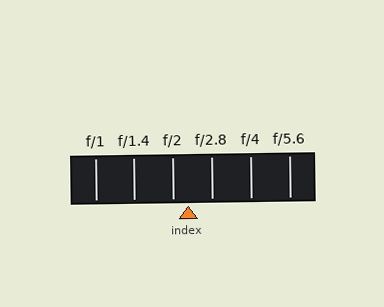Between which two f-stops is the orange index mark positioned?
The index mark is between f/2 and f/2.8.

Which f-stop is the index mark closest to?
The index mark is closest to f/2.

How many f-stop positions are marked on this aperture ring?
There are 6 f-stop positions marked.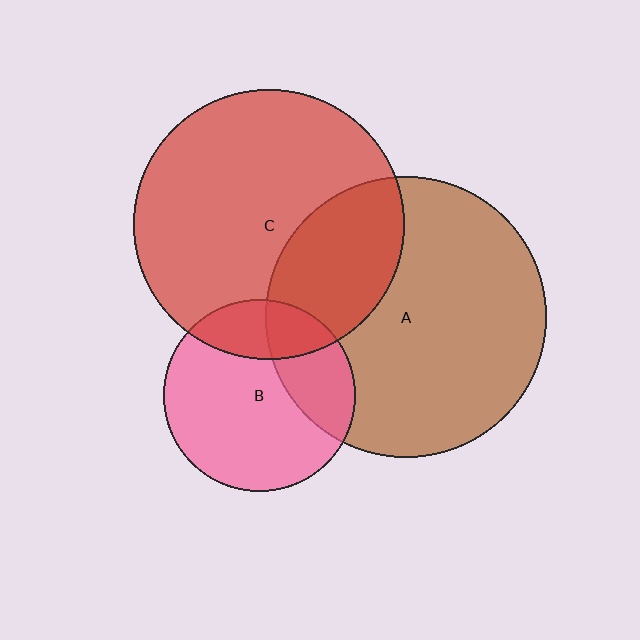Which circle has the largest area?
Circle A (brown).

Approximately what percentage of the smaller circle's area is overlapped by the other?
Approximately 30%.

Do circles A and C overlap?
Yes.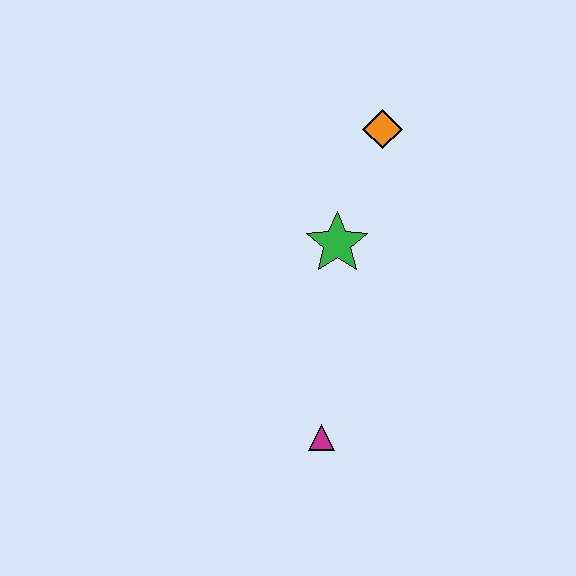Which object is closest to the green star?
The orange diamond is closest to the green star.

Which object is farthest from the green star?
The magenta triangle is farthest from the green star.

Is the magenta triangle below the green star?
Yes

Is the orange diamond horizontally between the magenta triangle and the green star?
No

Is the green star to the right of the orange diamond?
No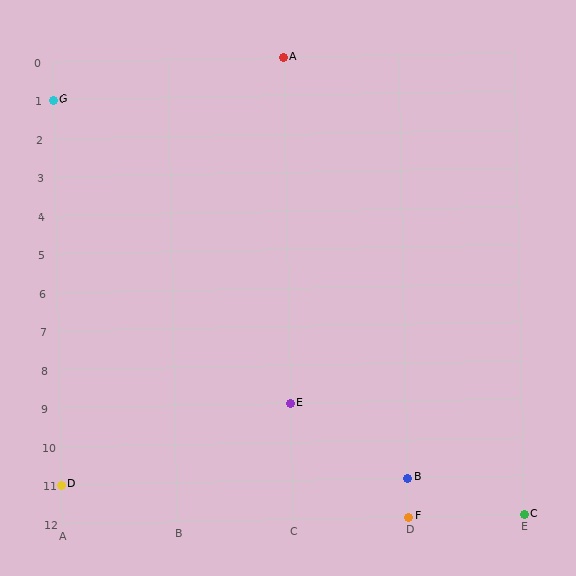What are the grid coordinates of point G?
Point G is at grid coordinates (A, 1).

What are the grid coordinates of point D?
Point D is at grid coordinates (A, 11).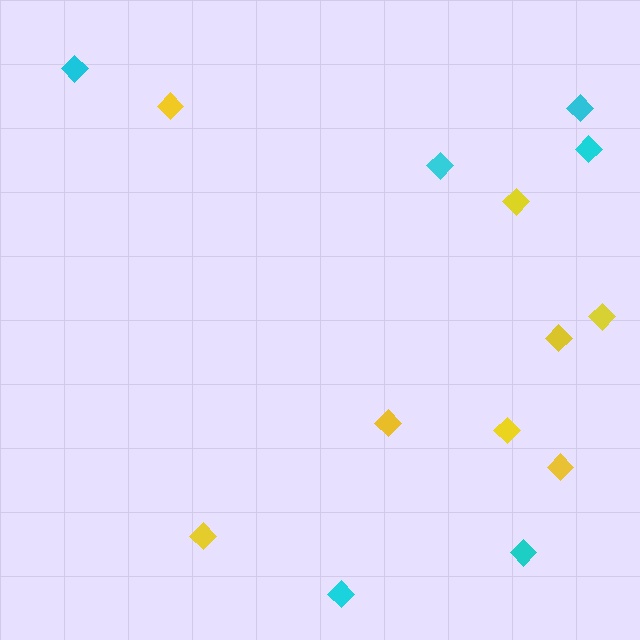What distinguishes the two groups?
There are 2 groups: one group of cyan diamonds (6) and one group of yellow diamonds (8).